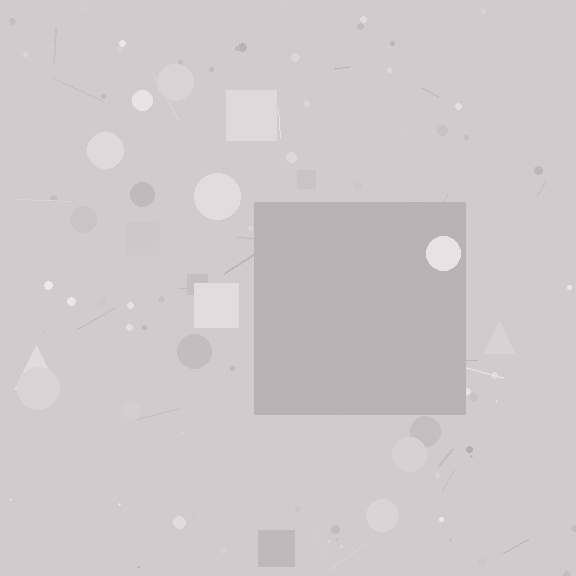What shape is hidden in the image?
A square is hidden in the image.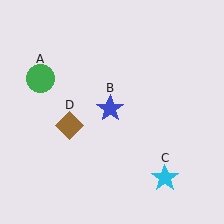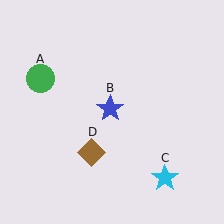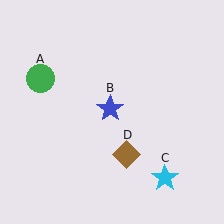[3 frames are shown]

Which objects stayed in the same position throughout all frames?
Green circle (object A) and blue star (object B) and cyan star (object C) remained stationary.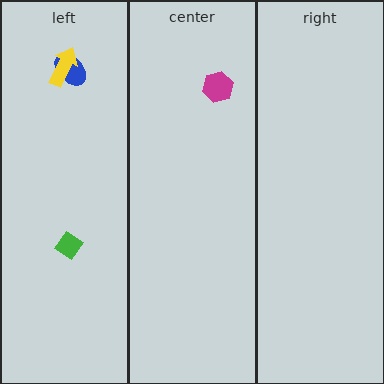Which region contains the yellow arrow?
The left region.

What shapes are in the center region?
The magenta hexagon.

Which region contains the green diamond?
The left region.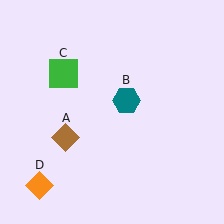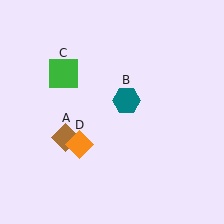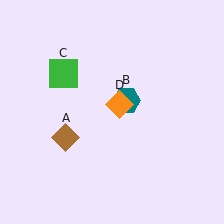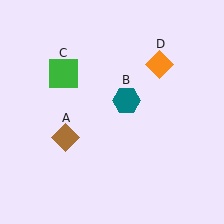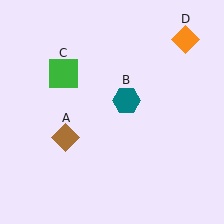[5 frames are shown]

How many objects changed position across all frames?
1 object changed position: orange diamond (object D).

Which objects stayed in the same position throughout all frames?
Brown diamond (object A) and teal hexagon (object B) and green square (object C) remained stationary.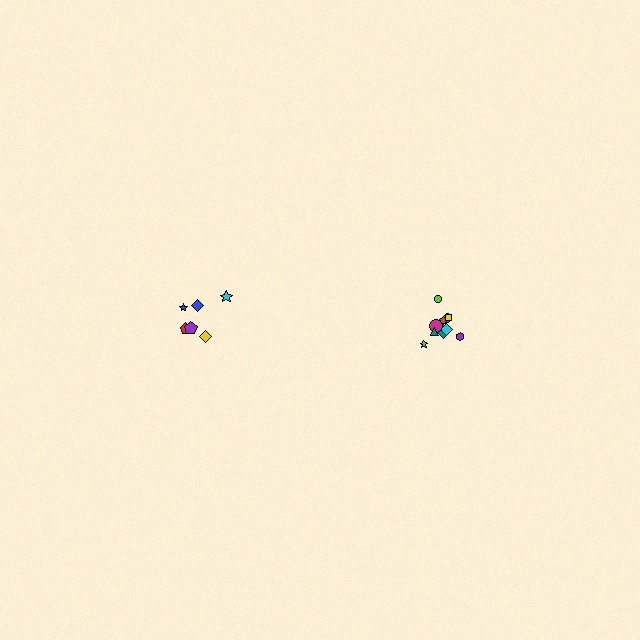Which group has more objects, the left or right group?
The right group.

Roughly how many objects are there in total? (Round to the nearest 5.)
Roughly 15 objects in total.